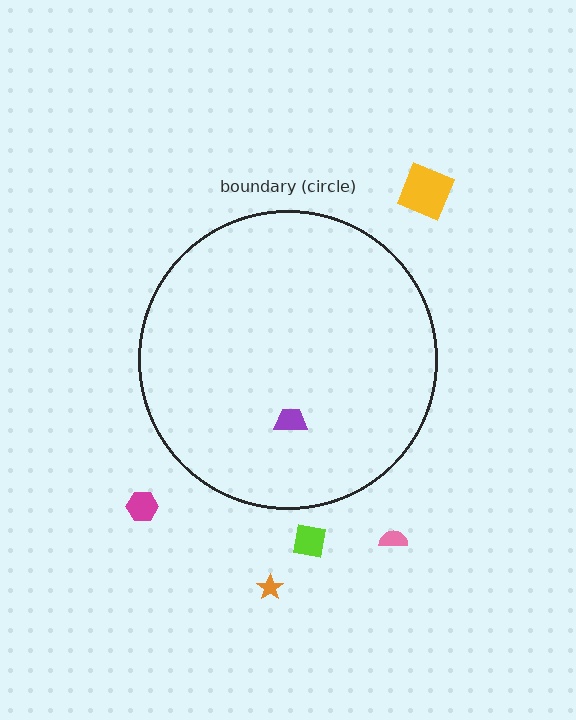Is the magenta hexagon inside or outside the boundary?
Outside.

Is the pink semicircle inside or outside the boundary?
Outside.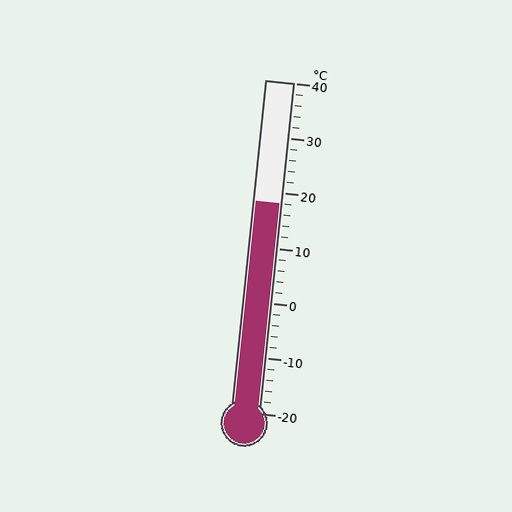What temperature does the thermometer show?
The thermometer shows approximately 18°C.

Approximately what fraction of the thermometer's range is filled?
The thermometer is filled to approximately 65% of its range.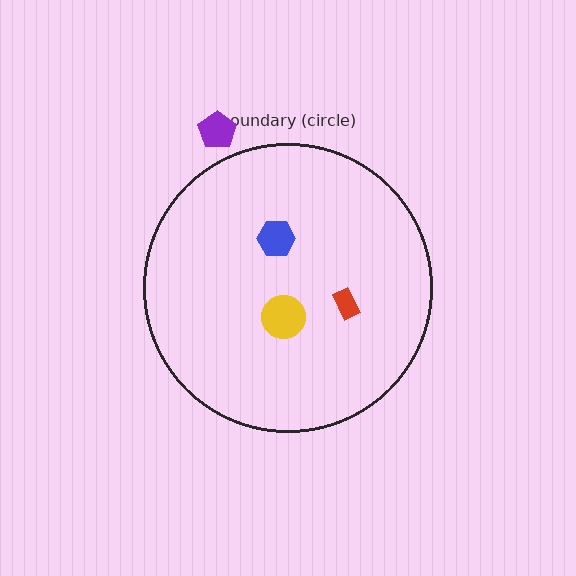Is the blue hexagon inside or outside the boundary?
Inside.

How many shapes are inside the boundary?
3 inside, 1 outside.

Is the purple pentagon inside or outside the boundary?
Outside.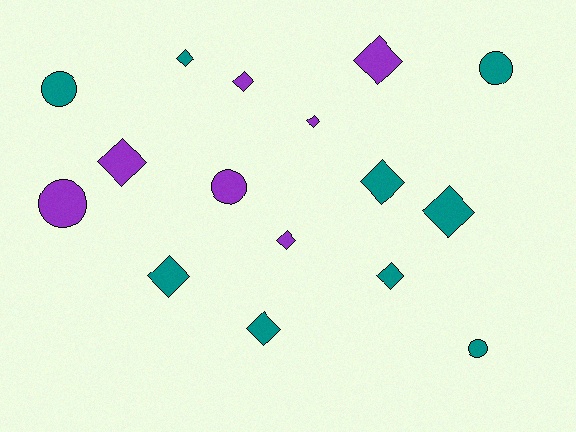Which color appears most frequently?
Teal, with 9 objects.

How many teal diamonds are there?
There are 6 teal diamonds.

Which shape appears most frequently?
Diamond, with 11 objects.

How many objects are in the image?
There are 16 objects.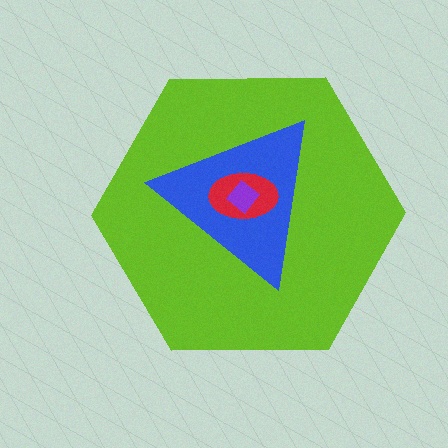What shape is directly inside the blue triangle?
The red ellipse.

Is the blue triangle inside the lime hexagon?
Yes.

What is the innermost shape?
The purple diamond.